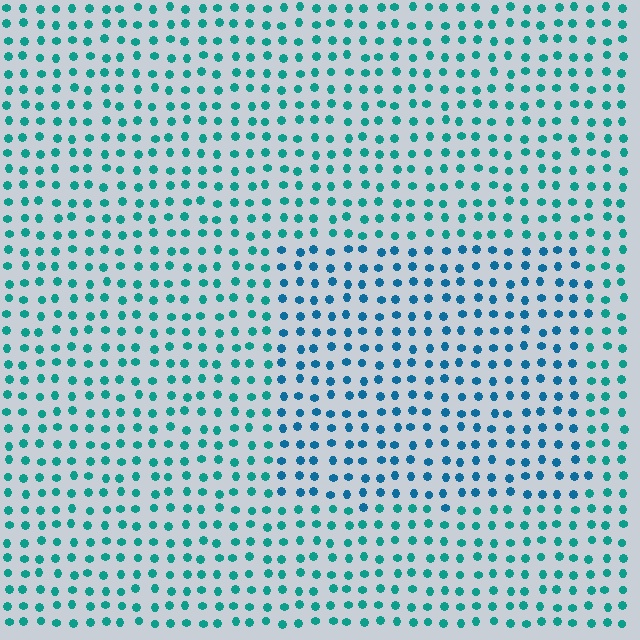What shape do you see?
I see a rectangle.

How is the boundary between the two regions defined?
The boundary is defined purely by a slight shift in hue (about 27 degrees). Spacing, size, and orientation are identical on both sides.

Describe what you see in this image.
The image is filled with small teal elements in a uniform arrangement. A rectangle-shaped region is visible where the elements are tinted to a slightly different hue, forming a subtle color boundary.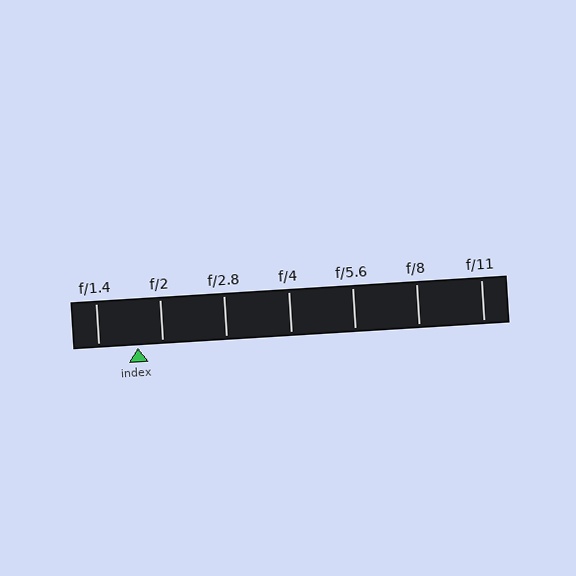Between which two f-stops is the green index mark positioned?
The index mark is between f/1.4 and f/2.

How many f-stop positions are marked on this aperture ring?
There are 7 f-stop positions marked.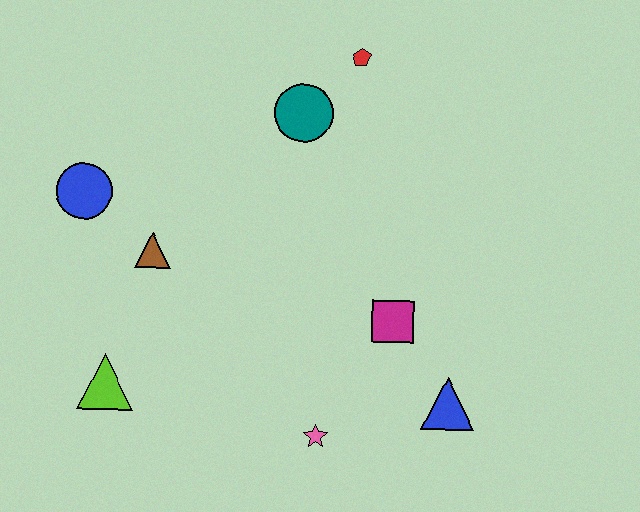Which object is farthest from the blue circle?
The blue triangle is farthest from the blue circle.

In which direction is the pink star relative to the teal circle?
The pink star is below the teal circle.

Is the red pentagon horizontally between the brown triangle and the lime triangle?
No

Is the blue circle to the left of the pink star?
Yes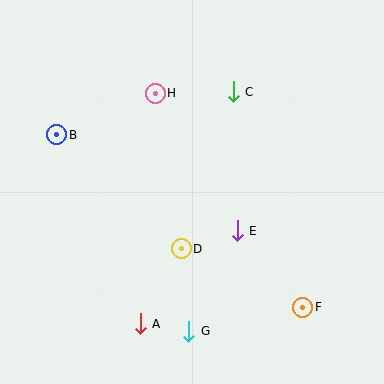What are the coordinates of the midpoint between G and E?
The midpoint between G and E is at (213, 281).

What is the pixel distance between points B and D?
The distance between B and D is 169 pixels.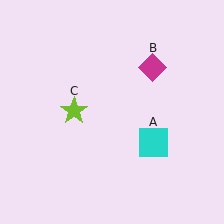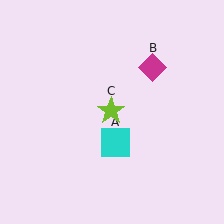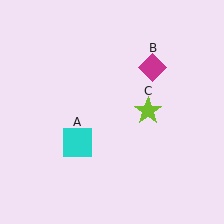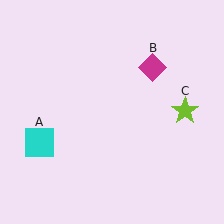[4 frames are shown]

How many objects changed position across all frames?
2 objects changed position: cyan square (object A), lime star (object C).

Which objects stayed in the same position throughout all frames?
Magenta diamond (object B) remained stationary.